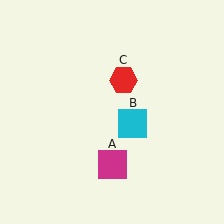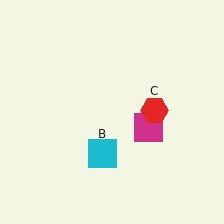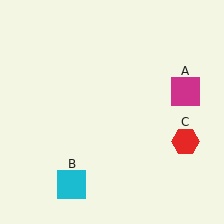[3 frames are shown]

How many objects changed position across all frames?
3 objects changed position: magenta square (object A), cyan square (object B), red hexagon (object C).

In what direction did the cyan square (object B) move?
The cyan square (object B) moved down and to the left.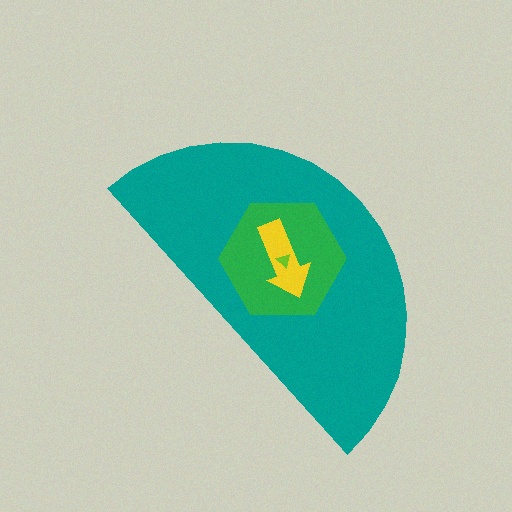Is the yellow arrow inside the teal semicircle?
Yes.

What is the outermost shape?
The teal semicircle.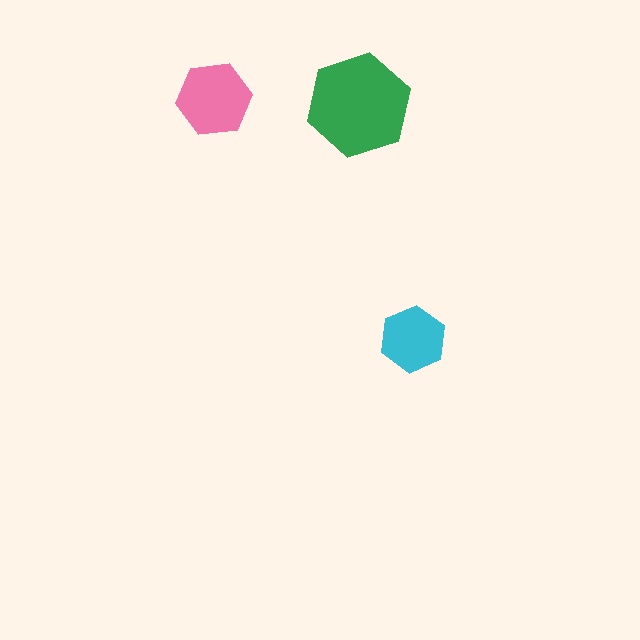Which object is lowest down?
The cyan hexagon is bottommost.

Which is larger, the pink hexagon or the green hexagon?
The green one.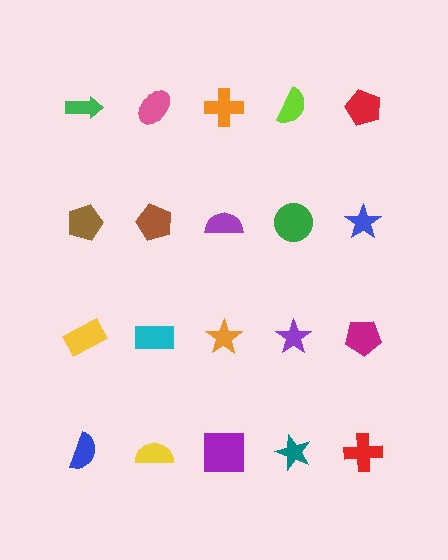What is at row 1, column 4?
A lime semicircle.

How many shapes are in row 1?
5 shapes.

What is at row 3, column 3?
An orange star.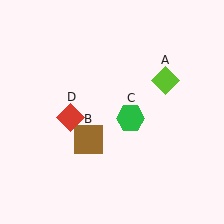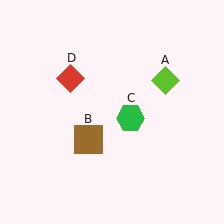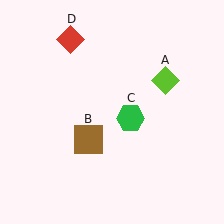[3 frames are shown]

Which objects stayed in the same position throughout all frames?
Lime diamond (object A) and brown square (object B) and green hexagon (object C) remained stationary.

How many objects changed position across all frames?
1 object changed position: red diamond (object D).